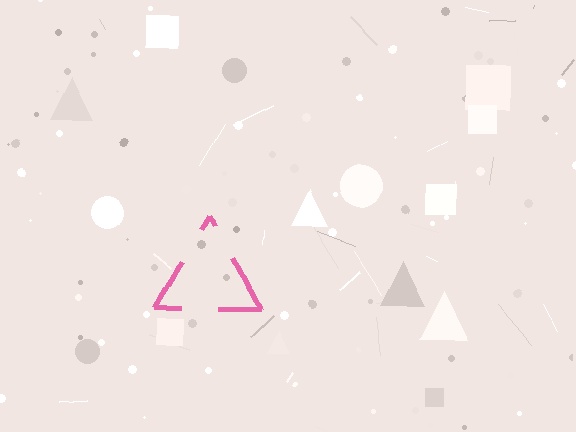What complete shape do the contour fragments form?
The contour fragments form a triangle.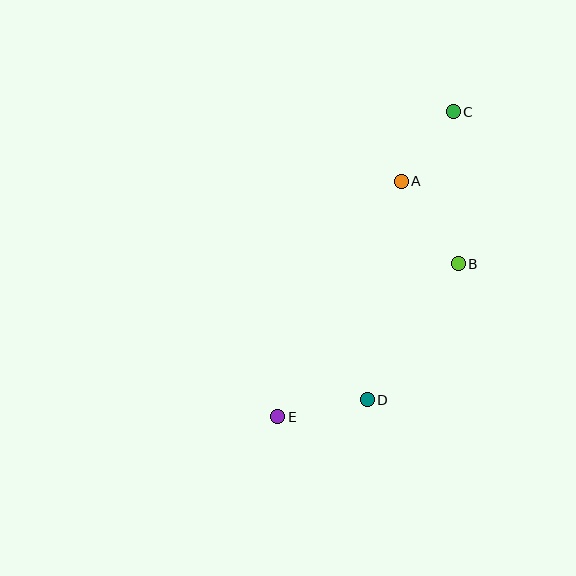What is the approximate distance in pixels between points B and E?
The distance between B and E is approximately 236 pixels.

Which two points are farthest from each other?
Points C and E are farthest from each other.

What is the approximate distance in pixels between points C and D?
The distance between C and D is approximately 300 pixels.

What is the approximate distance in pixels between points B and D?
The distance between B and D is approximately 163 pixels.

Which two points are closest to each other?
Points A and C are closest to each other.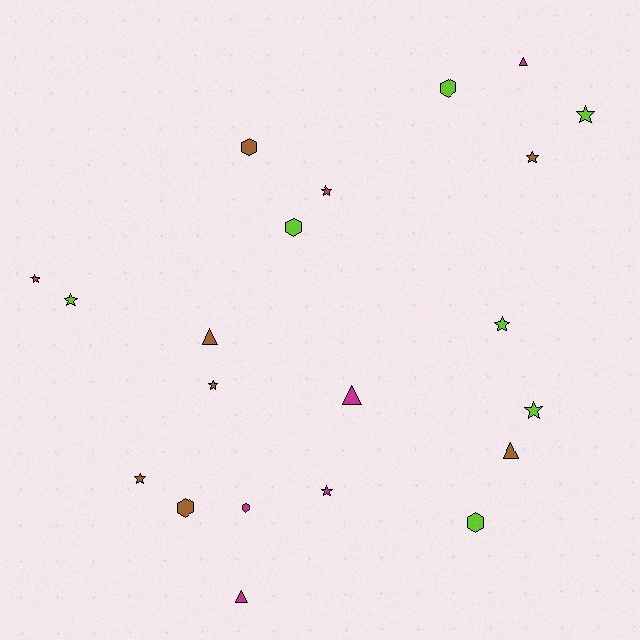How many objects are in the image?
There are 21 objects.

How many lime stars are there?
There are 4 lime stars.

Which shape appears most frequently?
Star, with 10 objects.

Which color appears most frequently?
Lime, with 7 objects.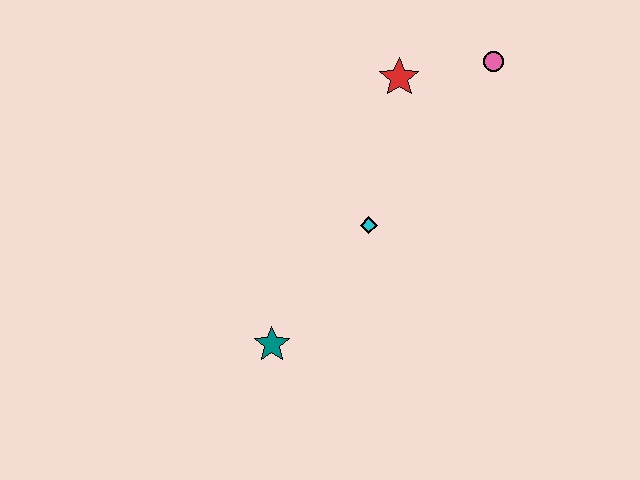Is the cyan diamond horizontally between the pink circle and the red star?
No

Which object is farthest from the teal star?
The pink circle is farthest from the teal star.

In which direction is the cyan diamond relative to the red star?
The cyan diamond is below the red star.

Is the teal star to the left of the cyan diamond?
Yes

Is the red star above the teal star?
Yes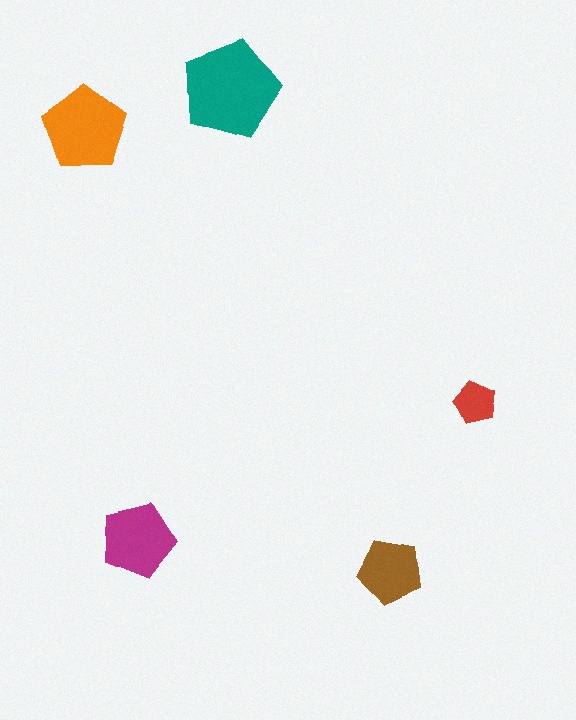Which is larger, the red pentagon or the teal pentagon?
The teal one.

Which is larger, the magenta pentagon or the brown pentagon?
The magenta one.